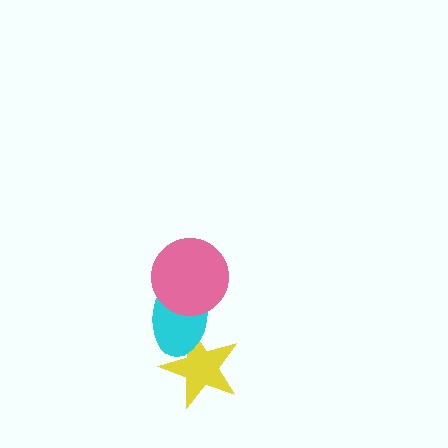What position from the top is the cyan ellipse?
The cyan ellipse is 2nd from the top.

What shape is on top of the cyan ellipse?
The pink circle is on top of the cyan ellipse.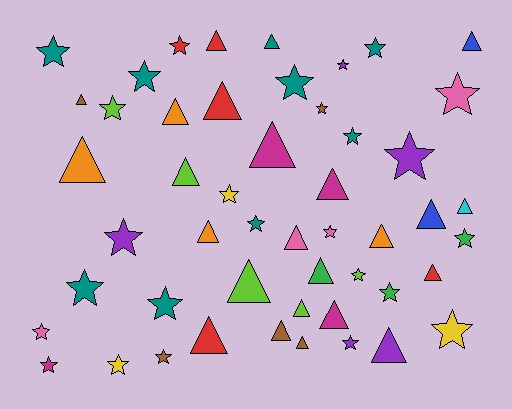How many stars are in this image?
There are 26 stars.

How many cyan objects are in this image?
There is 1 cyan object.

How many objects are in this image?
There are 50 objects.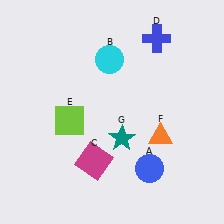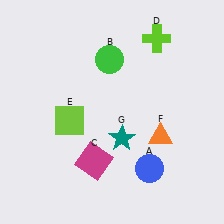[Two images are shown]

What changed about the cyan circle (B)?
In Image 1, B is cyan. In Image 2, it changed to green.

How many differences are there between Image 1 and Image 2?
There are 2 differences between the two images.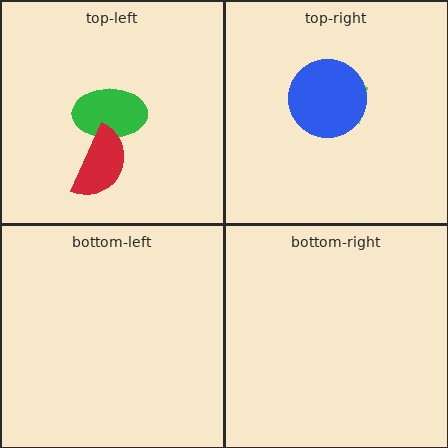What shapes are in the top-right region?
The lime trapezoid, the blue circle.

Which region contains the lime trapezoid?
The top-right region.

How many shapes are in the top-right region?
2.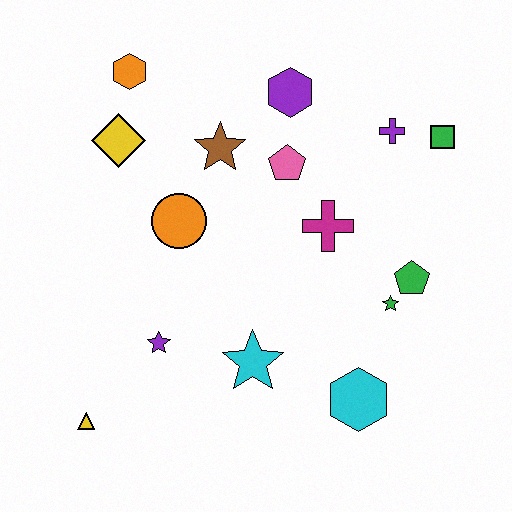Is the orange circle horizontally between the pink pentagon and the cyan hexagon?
No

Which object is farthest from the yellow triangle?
The green square is farthest from the yellow triangle.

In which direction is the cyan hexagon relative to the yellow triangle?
The cyan hexagon is to the right of the yellow triangle.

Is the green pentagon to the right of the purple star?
Yes